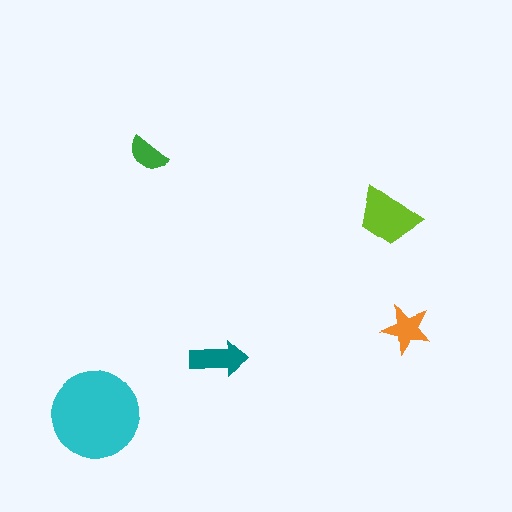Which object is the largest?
The cyan circle.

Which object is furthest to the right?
The orange star is rightmost.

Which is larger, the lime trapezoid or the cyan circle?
The cyan circle.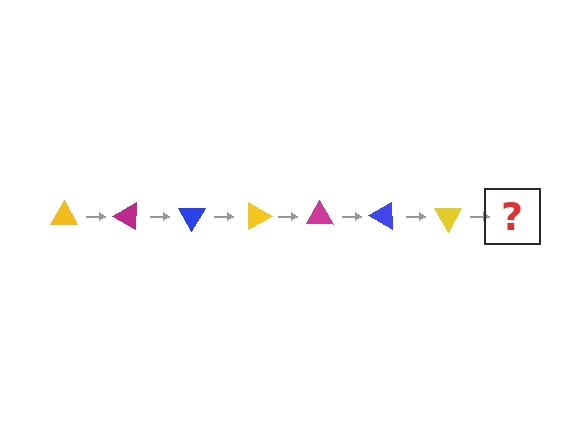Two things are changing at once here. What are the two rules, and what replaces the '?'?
The two rules are that it rotates 30 degrees each step and the color cycles through yellow, magenta, and blue. The '?' should be a magenta triangle, rotated 210 degrees from the start.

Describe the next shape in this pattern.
It should be a magenta triangle, rotated 210 degrees from the start.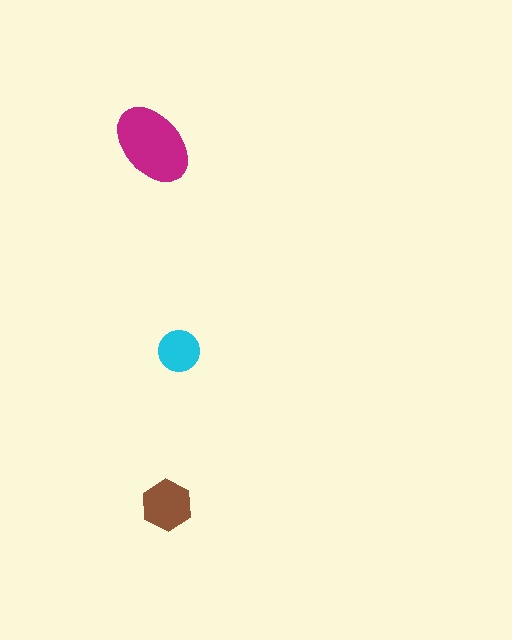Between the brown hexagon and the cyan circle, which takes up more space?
The brown hexagon.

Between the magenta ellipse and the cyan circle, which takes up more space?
The magenta ellipse.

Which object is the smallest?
The cyan circle.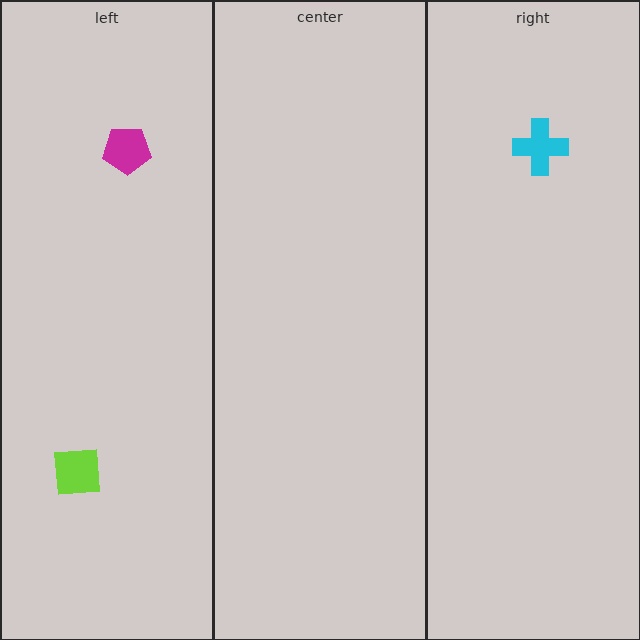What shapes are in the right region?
The cyan cross.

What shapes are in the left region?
The magenta pentagon, the lime square.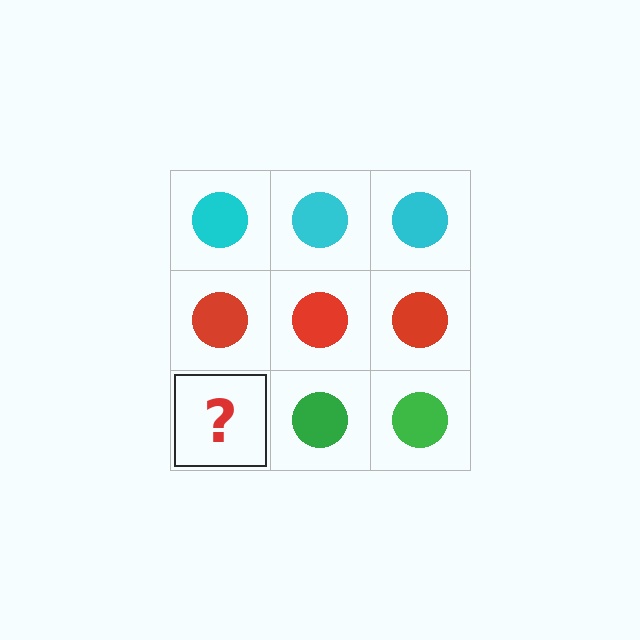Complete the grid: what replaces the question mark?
The question mark should be replaced with a green circle.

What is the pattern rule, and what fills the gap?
The rule is that each row has a consistent color. The gap should be filled with a green circle.